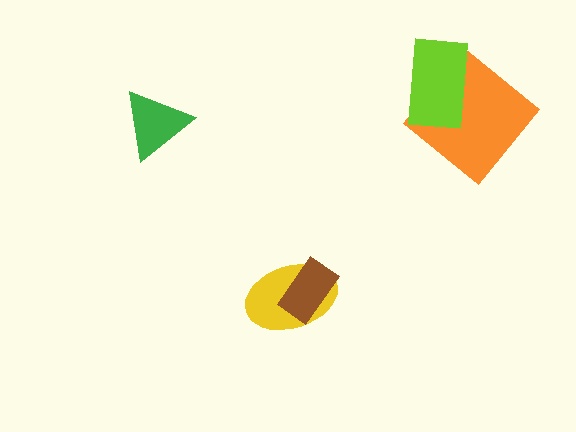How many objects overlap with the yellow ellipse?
1 object overlaps with the yellow ellipse.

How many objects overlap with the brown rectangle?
1 object overlaps with the brown rectangle.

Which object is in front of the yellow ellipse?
The brown rectangle is in front of the yellow ellipse.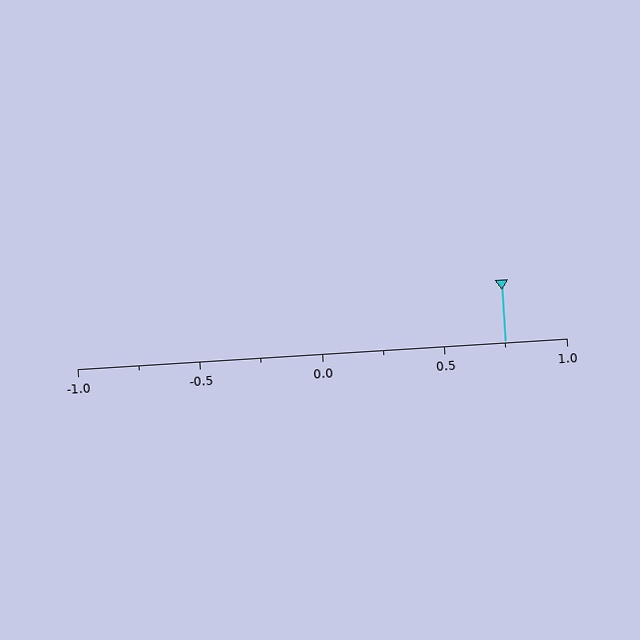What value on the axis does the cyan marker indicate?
The marker indicates approximately 0.75.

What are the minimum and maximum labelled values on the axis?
The axis runs from -1.0 to 1.0.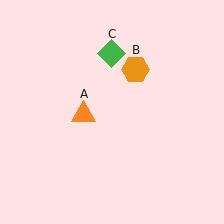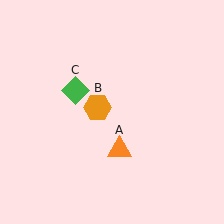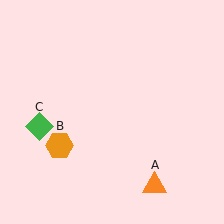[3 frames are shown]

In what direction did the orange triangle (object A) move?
The orange triangle (object A) moved down and to the right.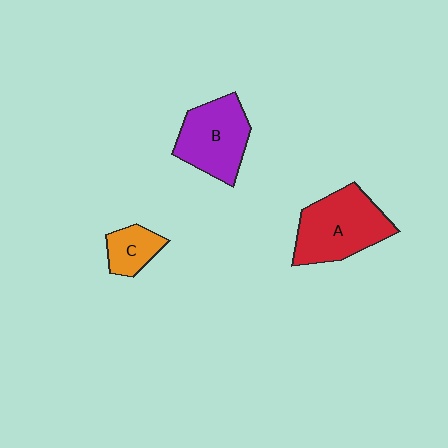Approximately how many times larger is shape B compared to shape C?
Approximately 2.1 times.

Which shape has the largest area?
Shape A (red).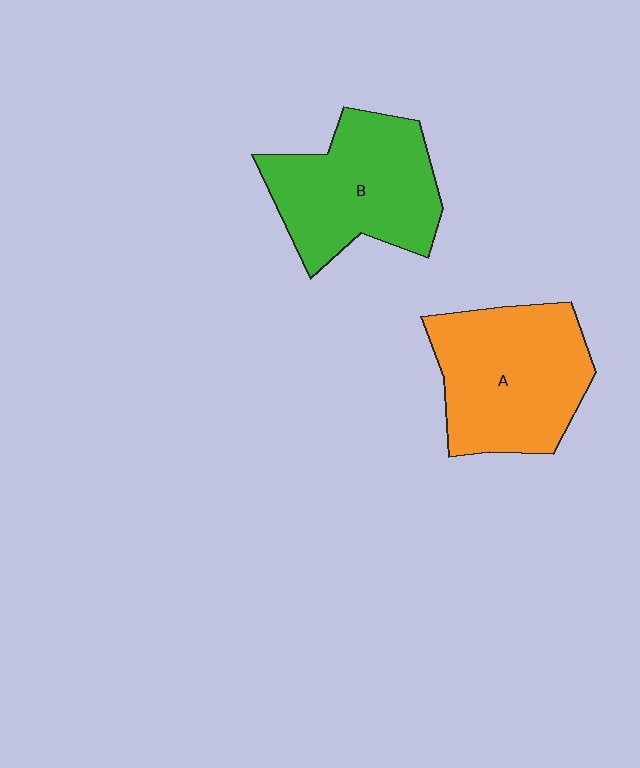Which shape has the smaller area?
Shape B (green).